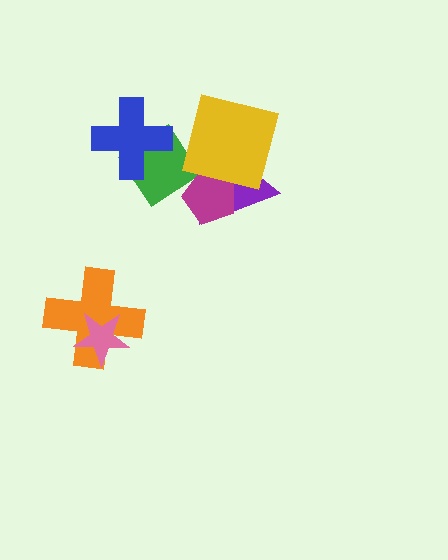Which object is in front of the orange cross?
The pink star is in front of the orange cross.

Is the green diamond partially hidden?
Yes, it is partially covered by another shape.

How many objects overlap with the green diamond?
1 object overlaps with the green diamond.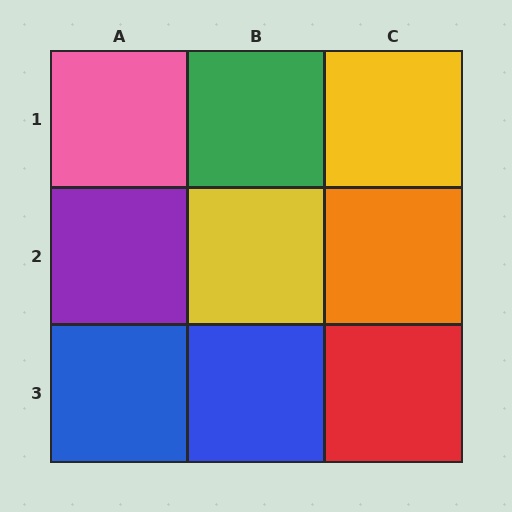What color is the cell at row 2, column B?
Yellow.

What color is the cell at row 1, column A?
Pink.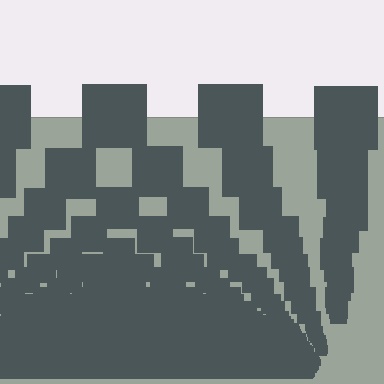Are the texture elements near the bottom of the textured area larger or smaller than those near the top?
Smaller. The gradient is inverted — elements near the bottom are smaller and denser.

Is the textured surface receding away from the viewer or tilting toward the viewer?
The surface appears to tilt toward the viewer. Texture elements get larger and sparser toward the top.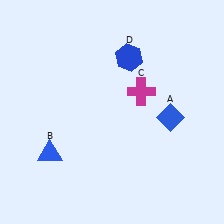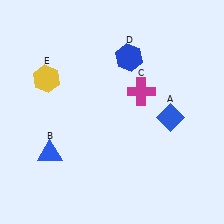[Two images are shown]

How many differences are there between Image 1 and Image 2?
There is 1 difference between the two images.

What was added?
A yellow hexagon (E) was added in Image 2.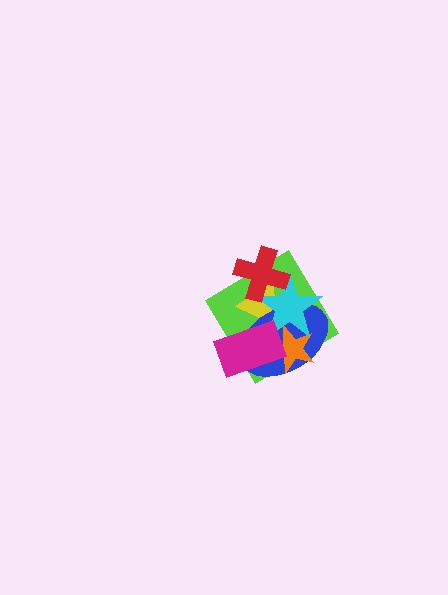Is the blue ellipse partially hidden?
Yes, it is partially covered by another shape.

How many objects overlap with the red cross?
3 objects overlap with the red cross.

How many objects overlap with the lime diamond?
6 objects overlap with the lime diamond.